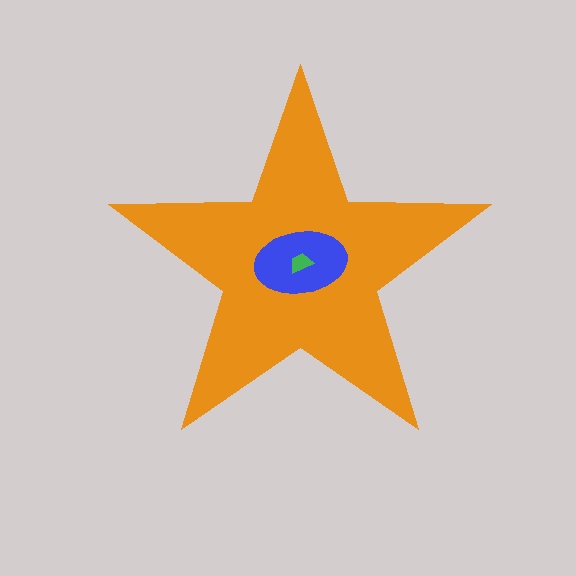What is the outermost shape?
The orange star.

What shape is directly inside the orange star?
The blue ellipse.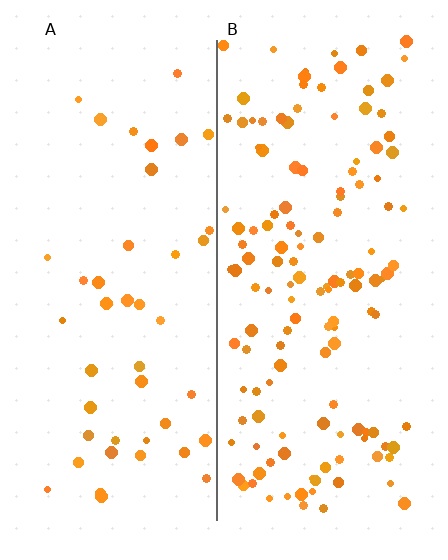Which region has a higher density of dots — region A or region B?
B (the right).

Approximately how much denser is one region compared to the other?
Approximately 3.1× — region B over region A.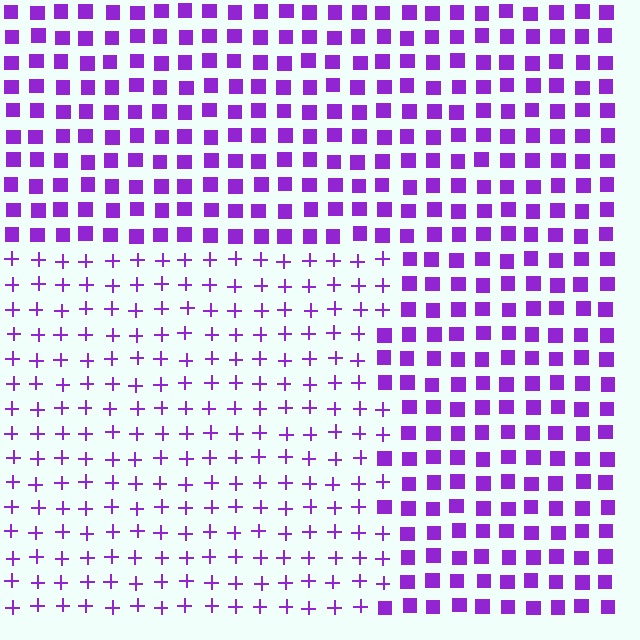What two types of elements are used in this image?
The image uses plus signs inside the rectangle region and squares outside it.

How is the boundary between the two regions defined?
The boundary is defined by a change in element shape: plus signs inside vs. squares outside. All elements share the same color and spacing.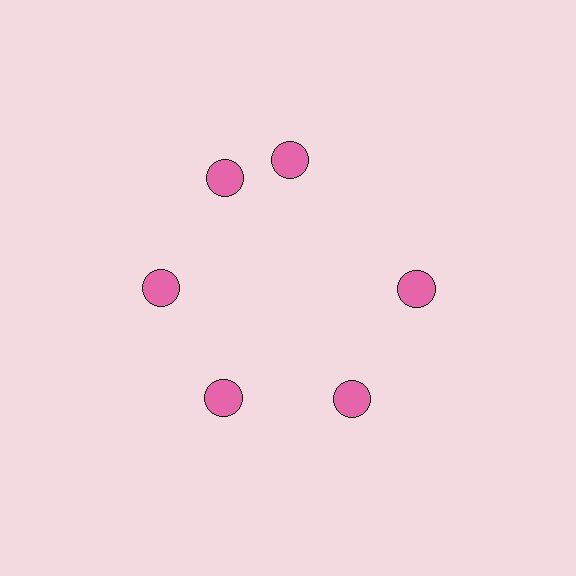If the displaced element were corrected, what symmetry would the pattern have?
It would have 6-fold rotational symmetry — the pattern would map onto itself every 60 degrees.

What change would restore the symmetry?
The symmetry would be restored by rotating it back into even spacing with its neighbors so that all 6 circles sit at equal angles and equal distance from the center.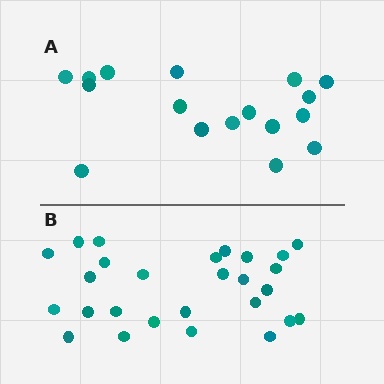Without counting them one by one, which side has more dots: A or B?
Region B (the bottom region) has more dots.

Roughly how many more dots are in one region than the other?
Region B has roughly 10 or so more dots than region A.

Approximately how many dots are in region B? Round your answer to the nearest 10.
About 30 dots. (The exact count is 27, which rounds to 30.)